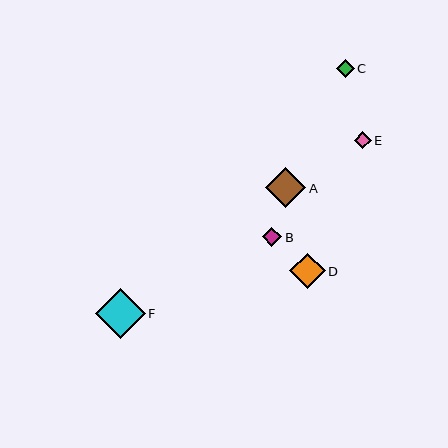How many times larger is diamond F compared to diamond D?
Diamond F is approximately 1.4 times the size of diamond D.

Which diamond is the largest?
Diamond F is the largest with a size of approximately 49 pixels.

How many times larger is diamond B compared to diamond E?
Diamond B is approximately 1.1 times the size of diamond E.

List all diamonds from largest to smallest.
From largest to smallest: F, A, D, B, C, E.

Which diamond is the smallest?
Diamond E is the smallest with a size of approximately 17 pixels.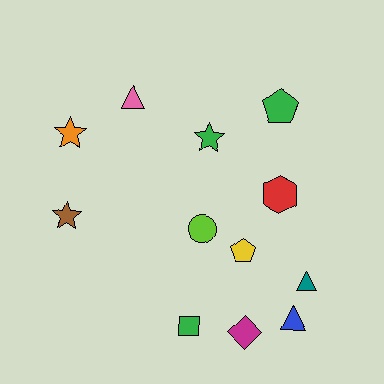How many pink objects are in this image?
There is 1 pink object.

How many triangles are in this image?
There are 3 triangles.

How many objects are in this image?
There are 12 objects.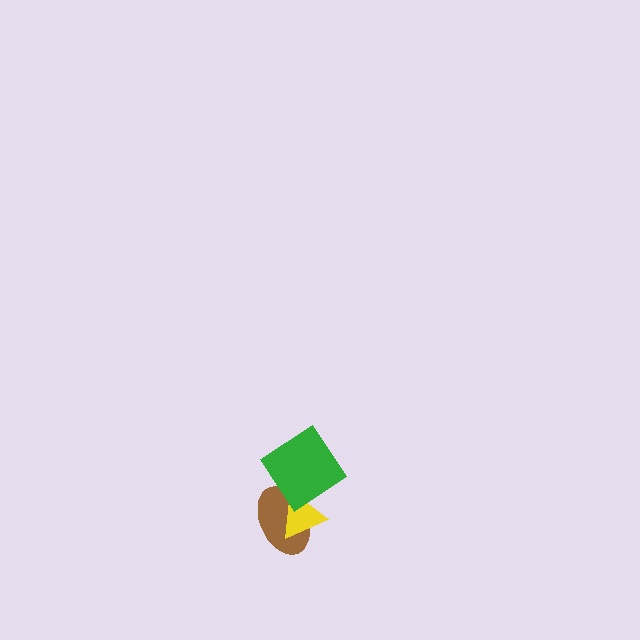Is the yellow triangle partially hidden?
Yes, it is partially covered by another shape.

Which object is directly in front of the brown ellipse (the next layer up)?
The yellow triangle is directly in front of the brown ellipse.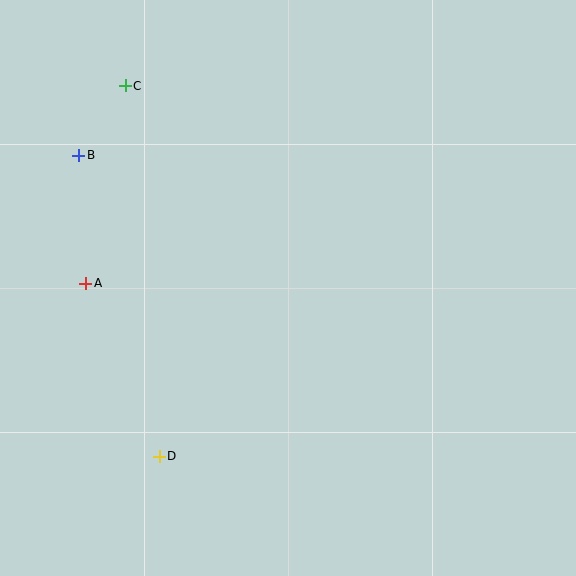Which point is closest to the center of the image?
Point A at (86, 283) is closest to the center.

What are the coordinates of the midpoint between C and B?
The midpoint between C and B is at (102, 121).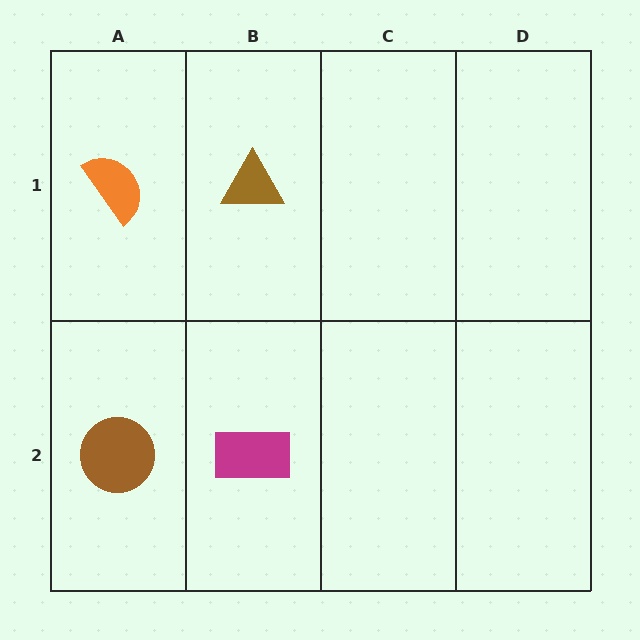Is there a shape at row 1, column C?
No, that cell is empty.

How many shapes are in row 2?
2 shapes.